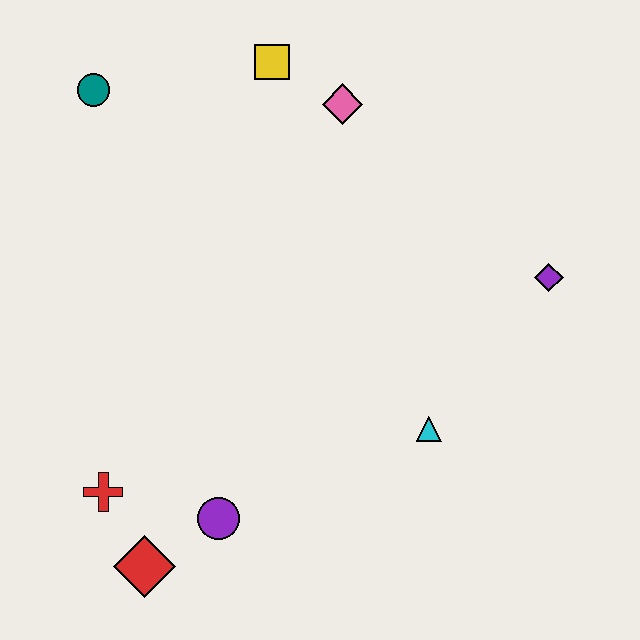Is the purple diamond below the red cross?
No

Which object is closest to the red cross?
The red diamond is closest to the red cross.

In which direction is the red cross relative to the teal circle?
The red cross is below the teal circle.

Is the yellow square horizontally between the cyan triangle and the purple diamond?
No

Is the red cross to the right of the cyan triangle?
No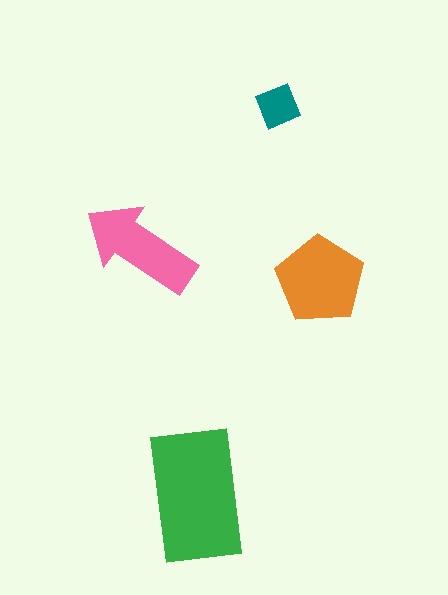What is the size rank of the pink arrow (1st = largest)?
3rd.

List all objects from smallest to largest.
The teal diamond, the pink arrow, the orange pentagon, the green rectangle.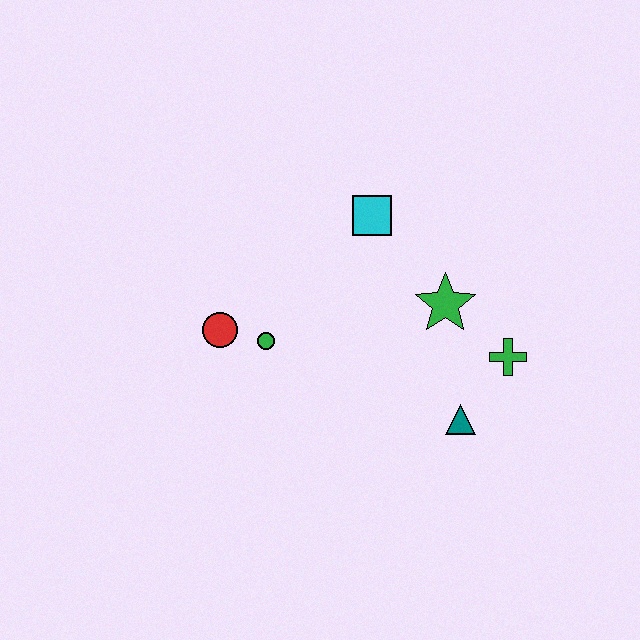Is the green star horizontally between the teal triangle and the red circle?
Yes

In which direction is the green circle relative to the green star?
The green circle is to the left of the green star.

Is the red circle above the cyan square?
No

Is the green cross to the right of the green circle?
Yes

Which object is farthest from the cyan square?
The teal triangle is farthest from the cyan square.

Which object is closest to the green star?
The green cross is closest to the green star.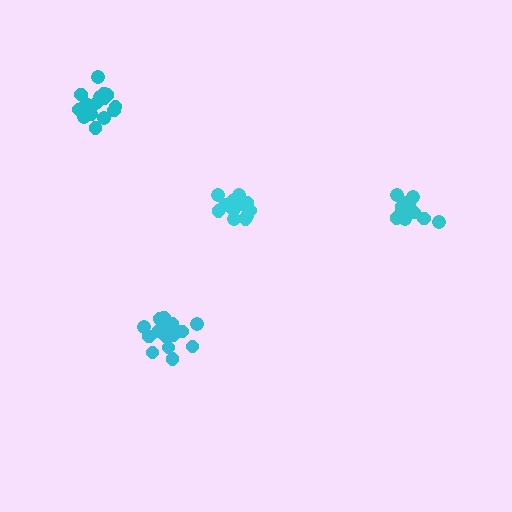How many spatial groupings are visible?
There are 4 spatial groupings.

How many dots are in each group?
Group 1: 14 dots, Group 2: 16 dots, Group 3: 13 dots, Group 4: 16 dots (59 total).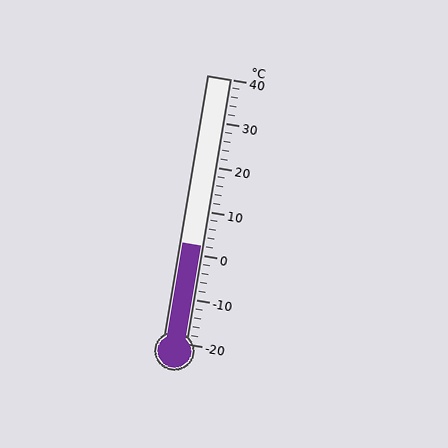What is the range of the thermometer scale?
The thermometer scale ranges from -20°C to 40°C.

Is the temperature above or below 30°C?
The temperature is below 30°C.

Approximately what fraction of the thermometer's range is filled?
The thermometer is filled to approximately 35% of its range.